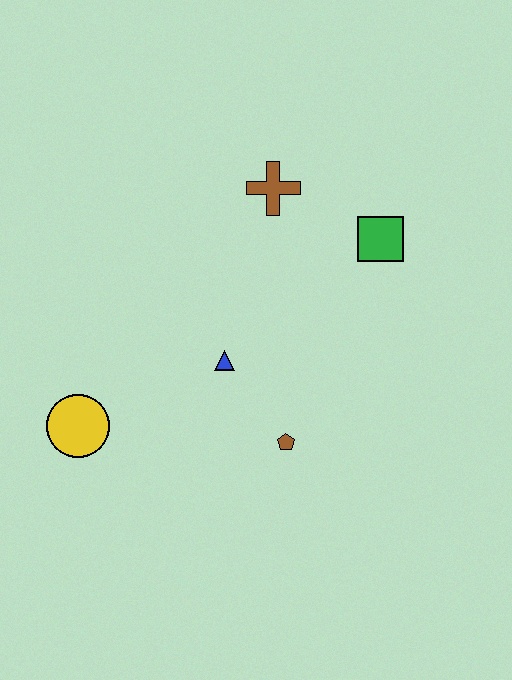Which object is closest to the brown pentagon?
The blue triangle is closest to the brown pentagon.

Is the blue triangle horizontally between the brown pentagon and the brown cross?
No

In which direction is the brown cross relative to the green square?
The brown cross is to the left of the green square.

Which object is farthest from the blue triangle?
The green square is farthest from the blue triangle.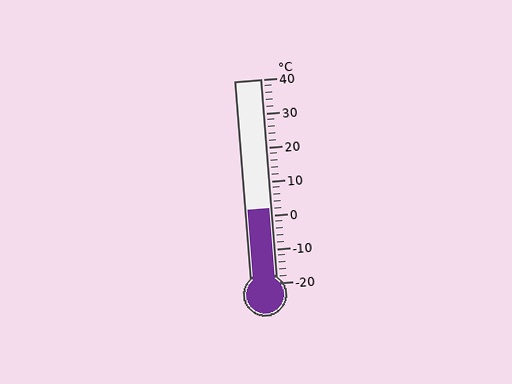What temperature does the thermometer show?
The thermometer shows approximately 2°C.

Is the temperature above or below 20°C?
The temperature is below 20°C.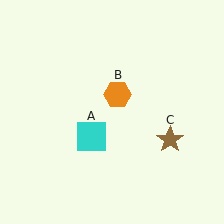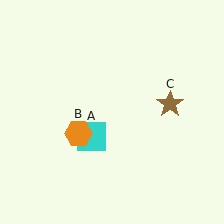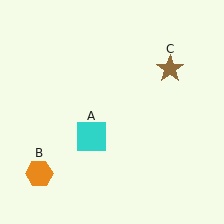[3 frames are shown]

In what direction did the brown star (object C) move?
The brown star (object C) moved up.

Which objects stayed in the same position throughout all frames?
Cyan square (object A) remained stationary.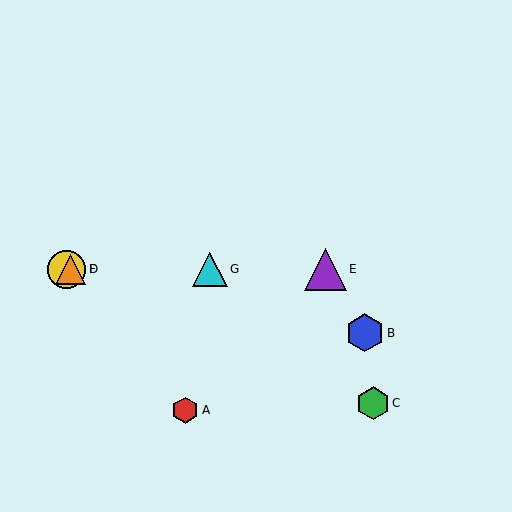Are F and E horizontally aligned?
Yes, both are at y≈269.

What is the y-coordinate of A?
Object A is at y≈410.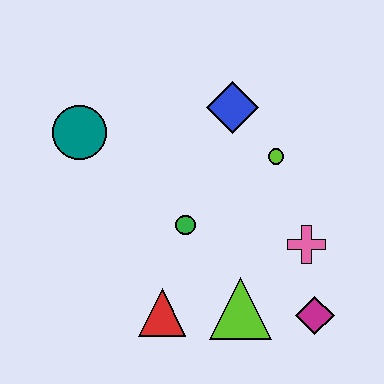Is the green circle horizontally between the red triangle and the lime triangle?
Yes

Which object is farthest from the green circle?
The magenta diamond is farthest from the green circle.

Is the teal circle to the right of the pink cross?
No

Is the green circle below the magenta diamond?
No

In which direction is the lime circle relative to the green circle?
The lime circle is to the right of the green circle.